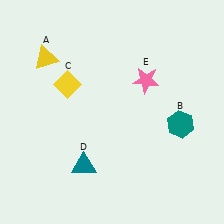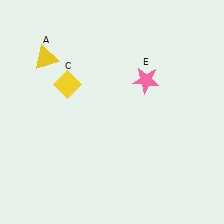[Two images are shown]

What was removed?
The teal triangle (D), the teal hexagon (B) were removed in Image 2.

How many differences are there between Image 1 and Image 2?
There are 2 differences between the two images.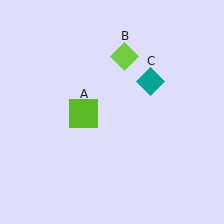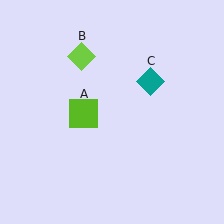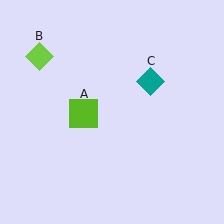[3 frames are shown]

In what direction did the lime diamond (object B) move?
The lime diamond (object B) moved left.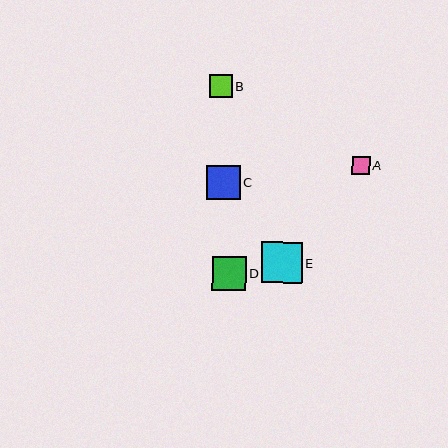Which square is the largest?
Square E is the largest with a size of approximately 41 pixels.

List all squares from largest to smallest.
From largest to smallest: E, D, C, B, A.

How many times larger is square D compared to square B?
Square D is approximately 1.5 times the size of square B.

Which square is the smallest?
Square A is the smallest with a size of approximately 18 pixels.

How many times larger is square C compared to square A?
Square C is approximately 1.9 times the size of square A.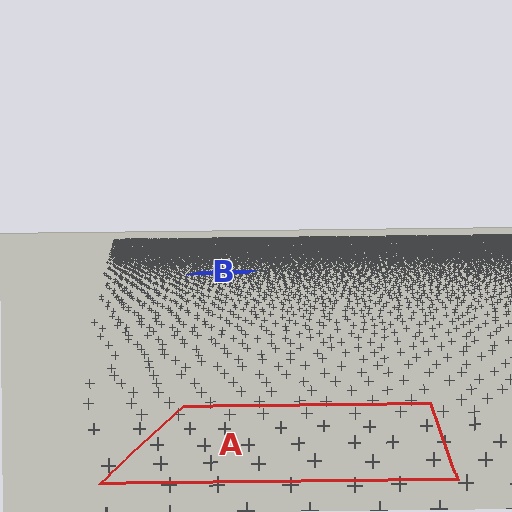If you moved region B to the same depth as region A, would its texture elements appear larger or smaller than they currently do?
They would appear larger. At a closer depth, the same texture elements are projected at a bigger on-screen size.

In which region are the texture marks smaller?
The texture marks are smaller in region B, because it is farther away.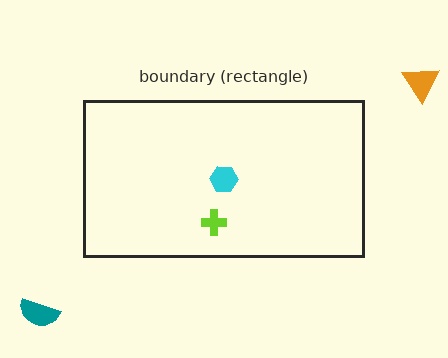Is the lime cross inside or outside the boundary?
Inside.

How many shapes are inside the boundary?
2 inside, 2 outside.